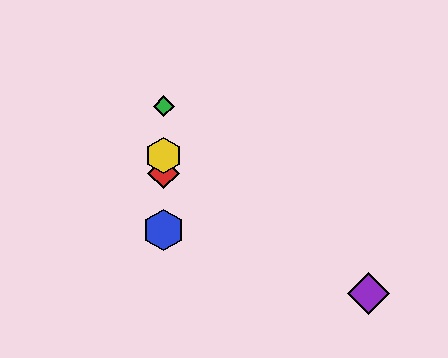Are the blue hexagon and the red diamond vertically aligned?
Yes, both are at x≈164.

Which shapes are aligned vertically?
The red diamond, the blue hexagon, the green diamond, the yellow hexagon are aligned vertically.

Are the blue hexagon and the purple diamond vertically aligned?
No, the blue hexagon is at x≈164 and the purple diamond is at x≈369.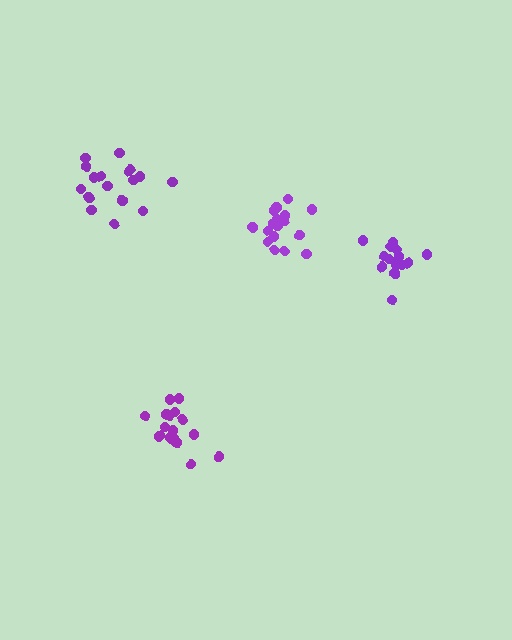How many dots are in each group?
Group 1: 17 dots, Group 2: 18 dots, Group 3: 14 dots, Group 4: 17 dots (66 total).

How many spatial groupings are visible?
There are 4 spatial groupings.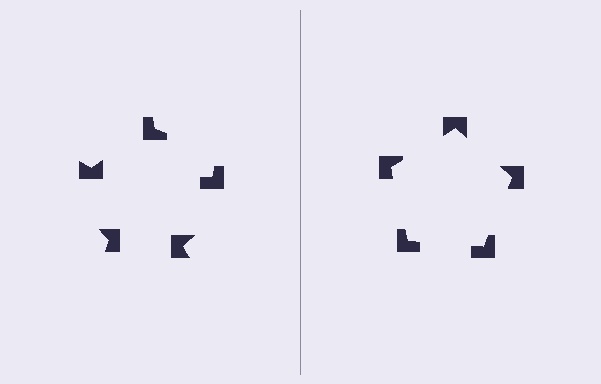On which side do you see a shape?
An illusory pentagon appears on the right side. On the left side the wedge cuts are rotated, so no coherent shape forms.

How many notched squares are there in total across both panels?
10 — 5 on each side.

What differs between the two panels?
The notched squares are positioned identically on both sides; only the wedge orientations differ. On the right they align to a pentagon; on the left they are misaligned.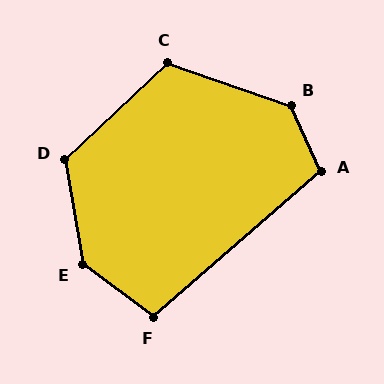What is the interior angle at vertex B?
Approximately 134 degrees (obtuse).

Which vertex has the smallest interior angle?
F, at approximately 102 degrees.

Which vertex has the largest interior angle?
E, at approximately 136 degrees.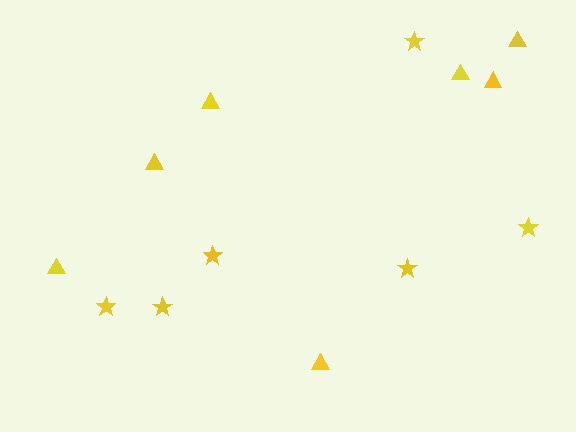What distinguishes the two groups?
There are 2 groups: one group of stars (6) and one group of triangles (7).